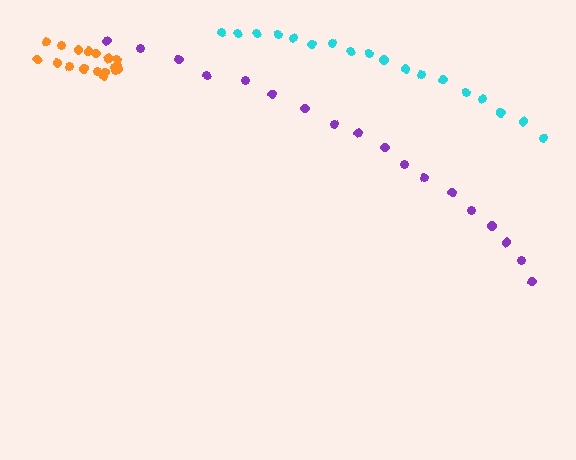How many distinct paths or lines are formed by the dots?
There are 3 distinct paths.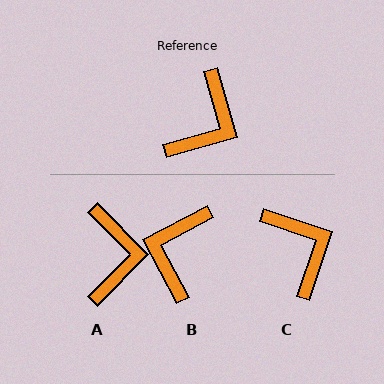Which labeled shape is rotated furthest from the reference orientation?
B, about 168 degrees away.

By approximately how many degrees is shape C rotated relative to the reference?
Approximately 56 degrees counter-clockwise.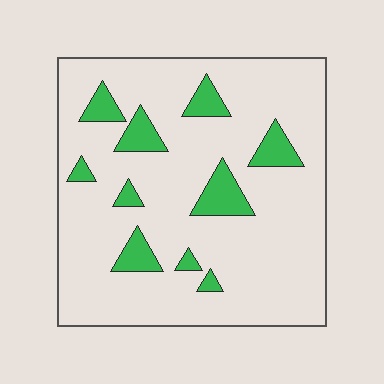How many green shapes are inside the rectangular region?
10.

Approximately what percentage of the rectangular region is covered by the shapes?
Approximately 15%.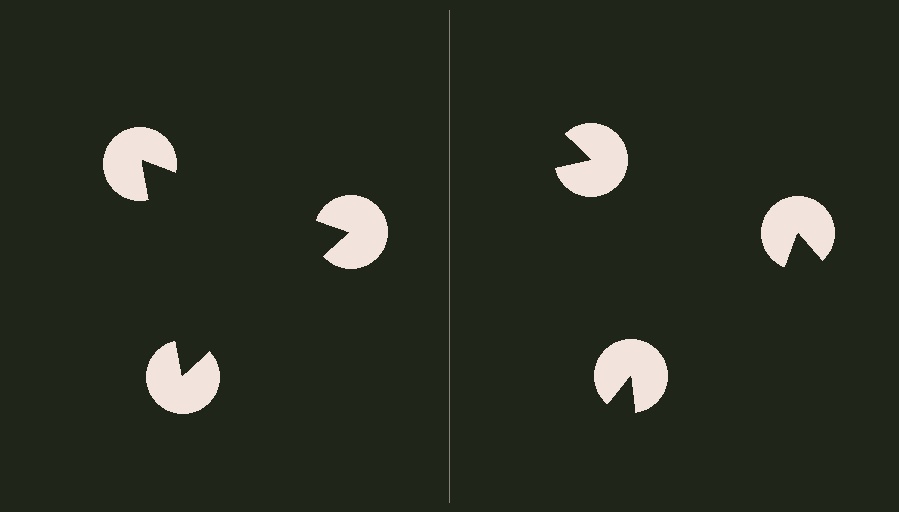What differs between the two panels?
The pac-man discs are positioned identically on both sides; only the wedge orientations differ. On the left they align to a triangle; on the right they are misaligned.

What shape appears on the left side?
An illusory triangle.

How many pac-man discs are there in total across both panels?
6 — 3 on each side.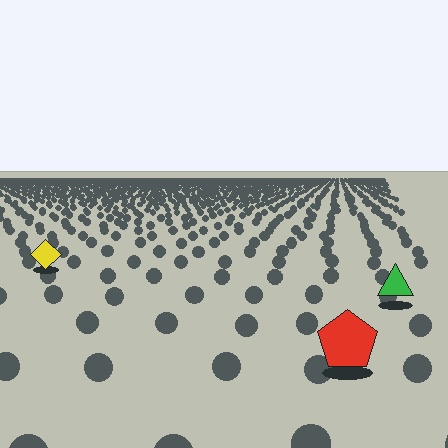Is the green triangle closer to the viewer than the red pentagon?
No. The red pentagon is closer — you can tell from the texture gradient: the ground texture is coarser near it.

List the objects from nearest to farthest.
From nearest to farthest: the red pentagon, the green triangle, the yellow diamond.